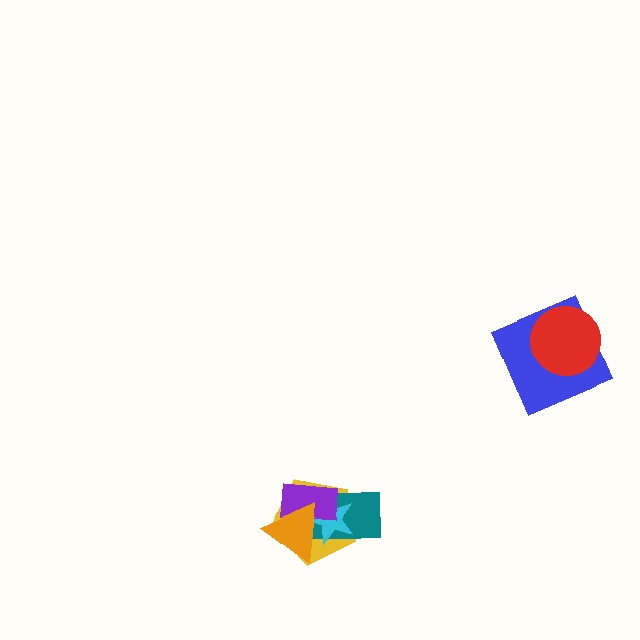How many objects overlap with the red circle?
1 object overlaps with the red circle.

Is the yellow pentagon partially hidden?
Yes, it is partially covered by another shape.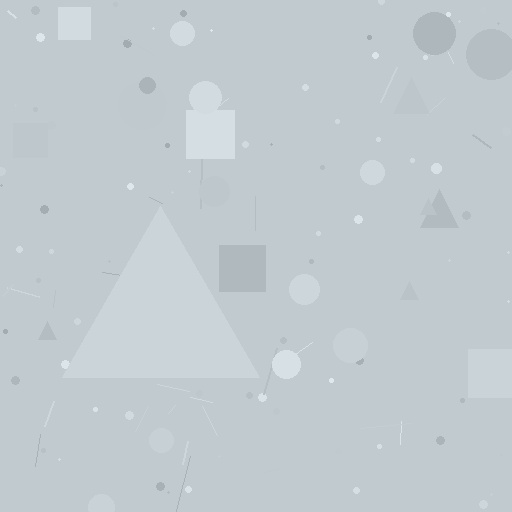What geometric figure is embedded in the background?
A triangle is embedded in the background.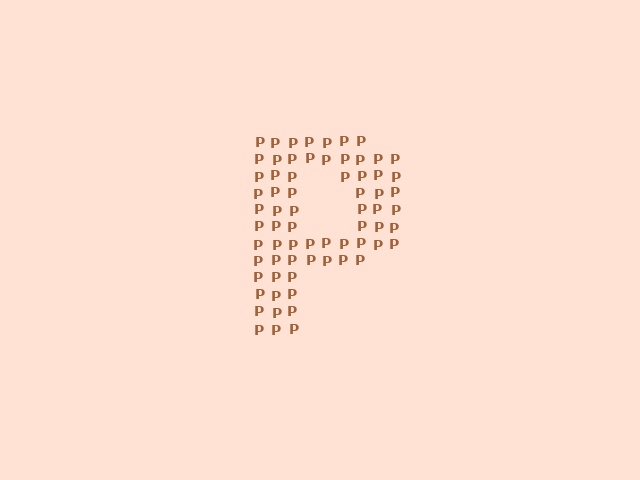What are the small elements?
The small elements are letter P's.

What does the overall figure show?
The overall figure shows the letter P.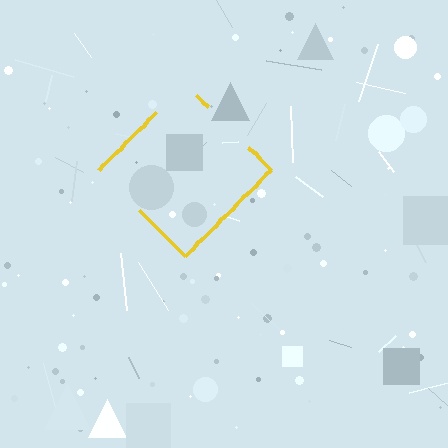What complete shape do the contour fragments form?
The contour fragments form a diamond.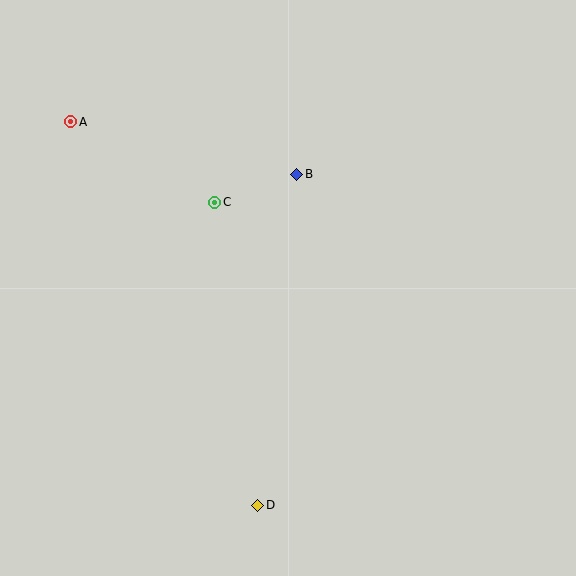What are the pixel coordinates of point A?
Point A is at (71, 122).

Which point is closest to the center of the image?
Point C at (215, 202) is closest to the center.